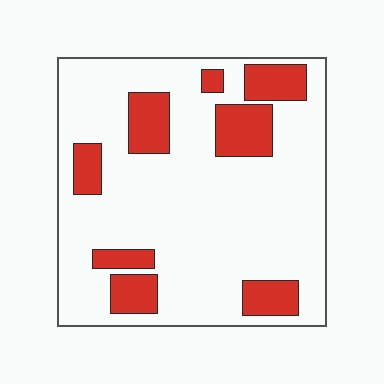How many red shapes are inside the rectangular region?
8.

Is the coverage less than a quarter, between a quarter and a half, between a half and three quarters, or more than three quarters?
Less than a quarter.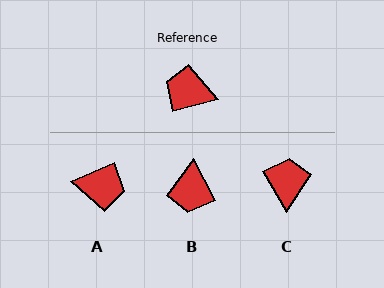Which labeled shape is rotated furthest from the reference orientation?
A, about 171 degrees away.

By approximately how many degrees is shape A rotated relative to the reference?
Approximately 171 degrees clockwise.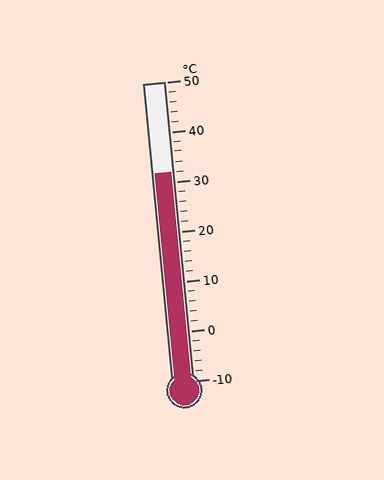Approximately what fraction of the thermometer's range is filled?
The thermometer is filled to approximately 70% of its range.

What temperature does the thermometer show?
The thermometer shows approximately 32°C.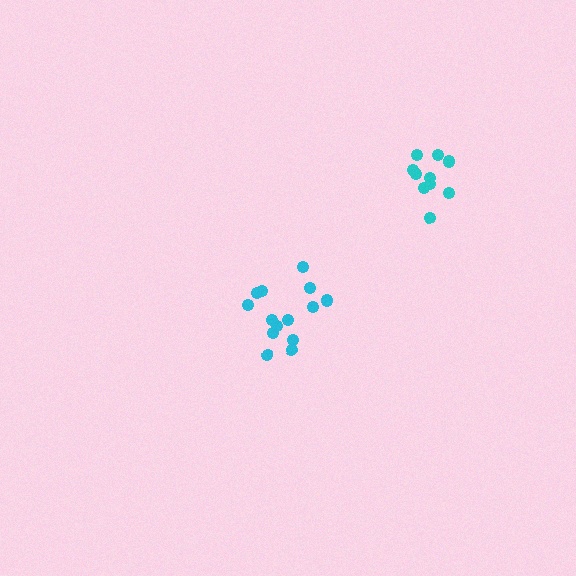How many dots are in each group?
Group 1: 10 dots, Group 2: 14 dots (24 total).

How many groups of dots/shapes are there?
There are 2 groups.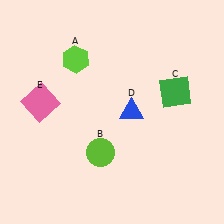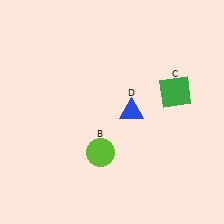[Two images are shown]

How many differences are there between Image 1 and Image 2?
There are 2 differences between the two images.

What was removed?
The pink square (E), the lime hexagon (A) were removed in Image 2.